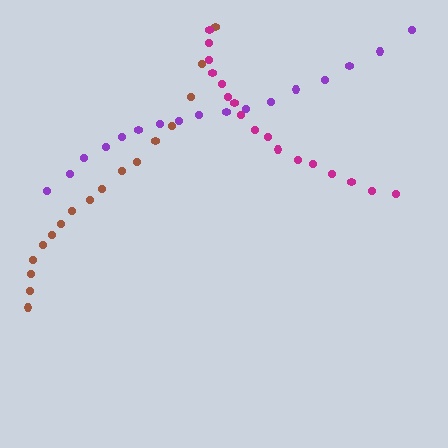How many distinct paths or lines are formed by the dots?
There are 3 distinct paths.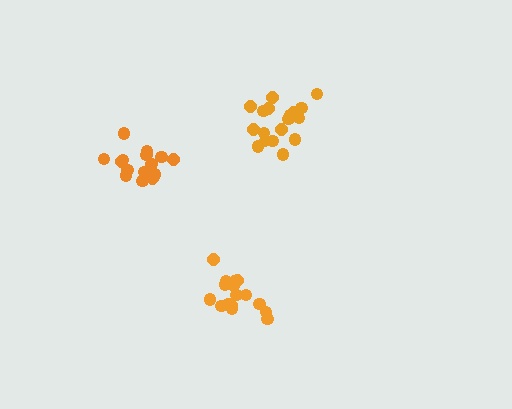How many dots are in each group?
Group 1: 16 dots, Group 2: 18 dots, Group 3: 15 dots (49 total).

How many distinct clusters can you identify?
There are 3 distinct clusters.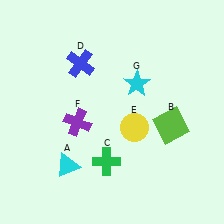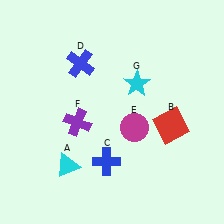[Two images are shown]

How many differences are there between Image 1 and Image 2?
There are 3 differences between the two images.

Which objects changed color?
B changed from lime to red. C changed from green to blue. E changed from yellow to magenta.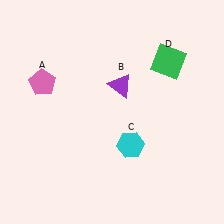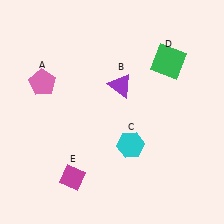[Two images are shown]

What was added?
A magenta diamond (E) was added in Image 2.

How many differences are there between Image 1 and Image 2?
There is 1 difference between the two images.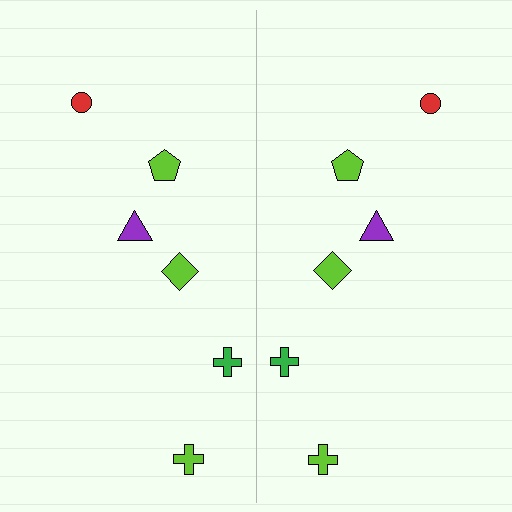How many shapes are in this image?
There are 12 shapes in this image.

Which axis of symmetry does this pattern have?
The pattern has a vertical axis of symmetry running through the center of the image.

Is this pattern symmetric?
Yes, this pattern has bilateral (reflection) symmetry.